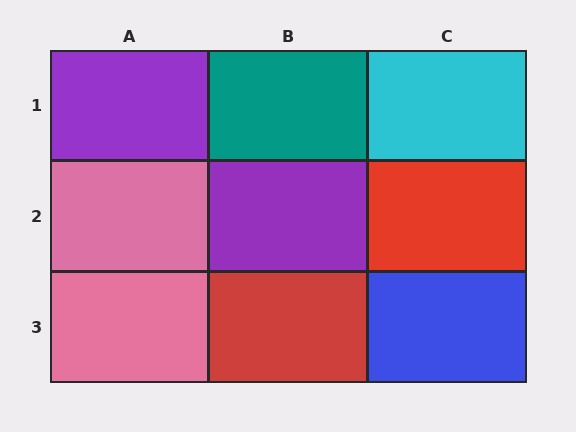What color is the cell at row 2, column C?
Red.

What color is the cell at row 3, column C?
Blue.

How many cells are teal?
1 cell is teal.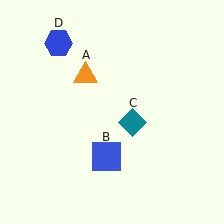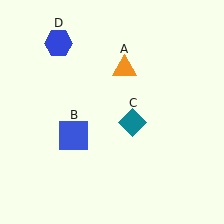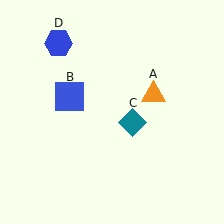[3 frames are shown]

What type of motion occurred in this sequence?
The orange triangle (object A), blue square (object B) rotated clockwise around the center of the scene.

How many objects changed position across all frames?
2 objects changed position: orange triangle (object A), blue square (object B).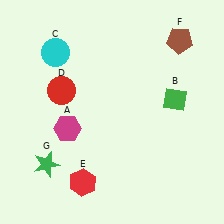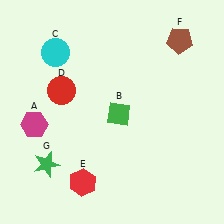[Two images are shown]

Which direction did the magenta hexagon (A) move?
The magenta hexagon (A) moved left.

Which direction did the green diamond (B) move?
The green diamond (B) moved left.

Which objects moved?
The objects that moved are: the magenta hexagon (A), the green diamond (B).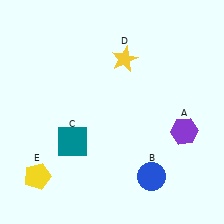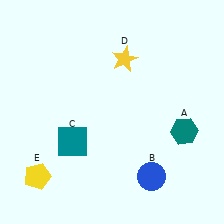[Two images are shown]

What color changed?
The hexagon (A) changed from purple in Image 1 to teal in Image 2.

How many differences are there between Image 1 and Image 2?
There is 1 difference between the two images.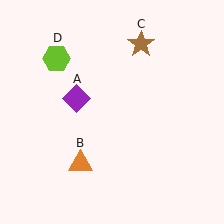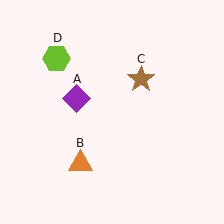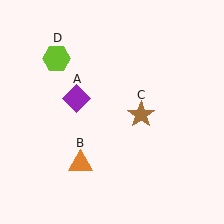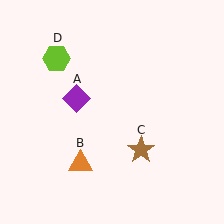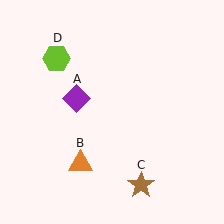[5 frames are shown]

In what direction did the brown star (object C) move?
The brown star (object C) moved down.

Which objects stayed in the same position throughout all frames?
Purple diamond (object A) and orange triangle (object B) and lime hexagon (object D) remained stationary.